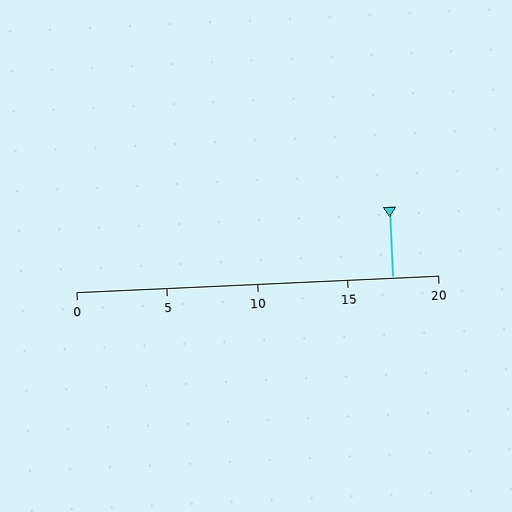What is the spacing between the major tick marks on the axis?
The major ticks are spaced 5 apart.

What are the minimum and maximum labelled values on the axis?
The axis runs from 0 to 20.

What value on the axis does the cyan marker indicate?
The marker indicates approximately 17.5.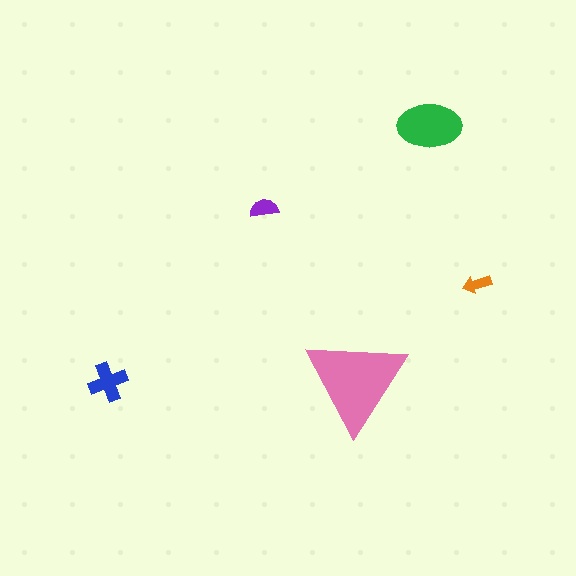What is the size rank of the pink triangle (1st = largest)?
1st.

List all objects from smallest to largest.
The orange arrow, the purple semicircle, the blue cross, the green ellipse, the pink triangle.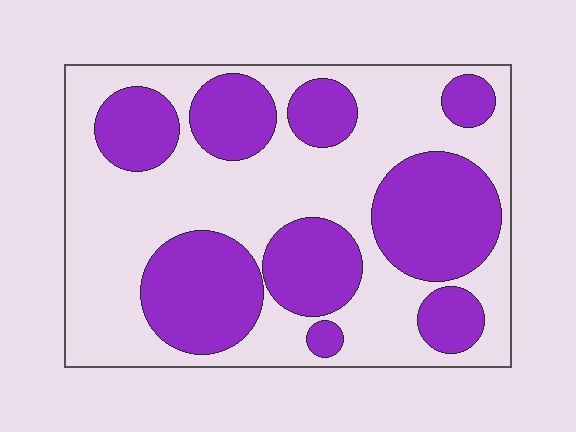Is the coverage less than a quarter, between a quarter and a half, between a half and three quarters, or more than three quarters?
Between a quarter and a half.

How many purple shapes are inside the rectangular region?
9.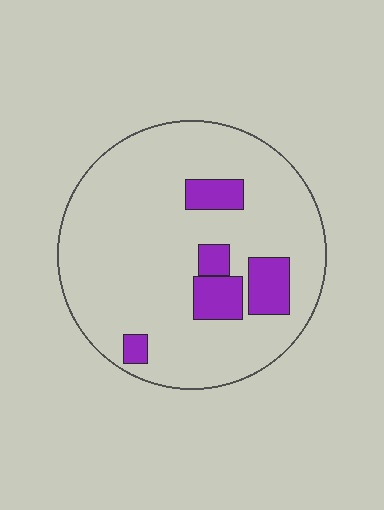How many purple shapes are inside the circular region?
5.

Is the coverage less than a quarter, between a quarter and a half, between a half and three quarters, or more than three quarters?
Less than a quarter.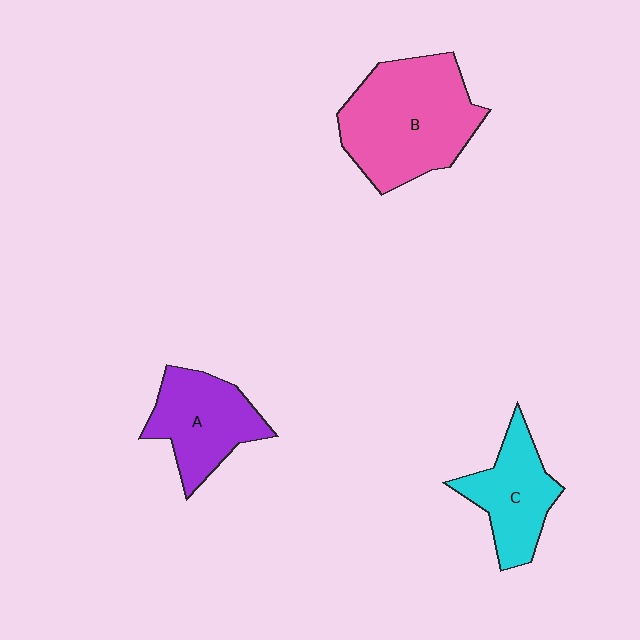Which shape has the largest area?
Shape B (pink).